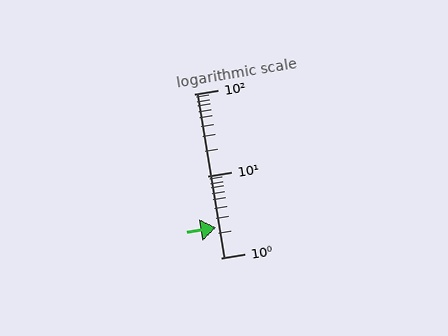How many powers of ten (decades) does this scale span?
The scale spans 2 decades, from 1 to 100.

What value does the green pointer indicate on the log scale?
The pointer indicates approximately 2.3.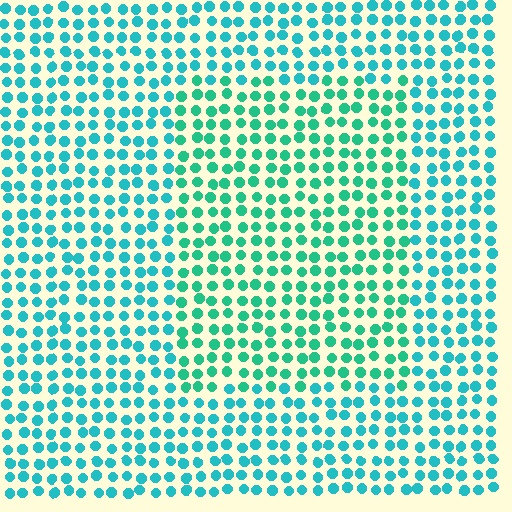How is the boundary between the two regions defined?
The boundary is defined purely by a slight shift in hue (about 25 degrees). Spacing, size, and orientation are identical on both sides.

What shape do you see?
I see a rectangle.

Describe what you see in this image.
The image is filled with small cyan elements in a uniform arrangement. A rectangle-shaped region is visible where the elements are tinted to a slightly different hue, forming a subtle color boundary.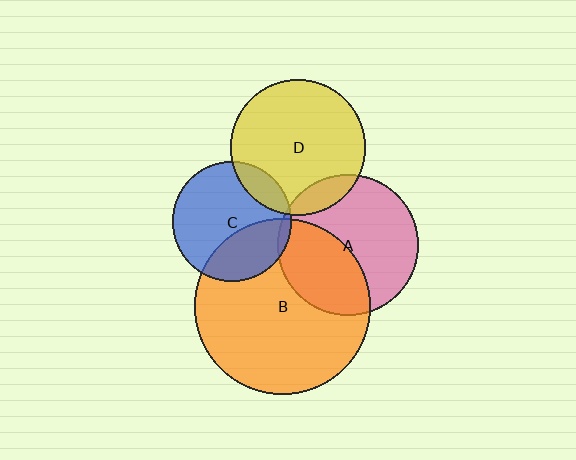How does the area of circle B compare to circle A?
Approximately 1.5 times.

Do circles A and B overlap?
Yes.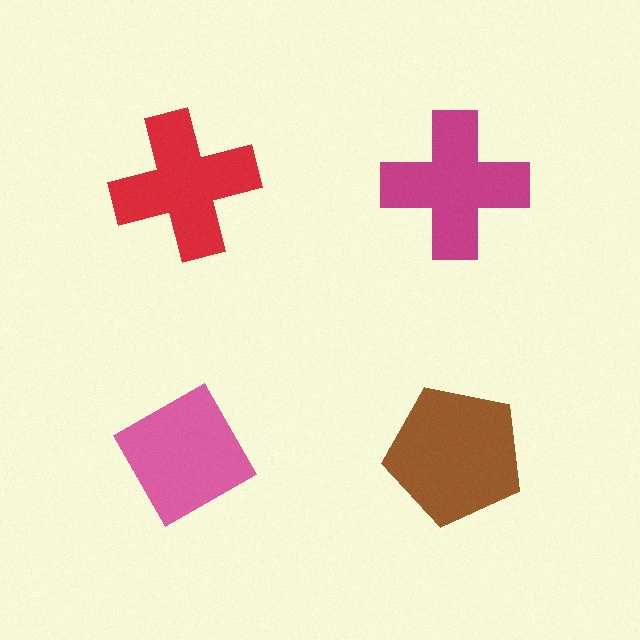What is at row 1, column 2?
A magenta cross.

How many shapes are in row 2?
2 shapes.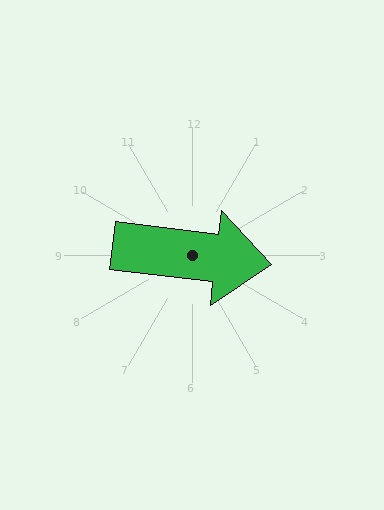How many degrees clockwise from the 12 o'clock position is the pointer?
Approximately 97 degrees.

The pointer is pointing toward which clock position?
Roughly 3 o'clock.